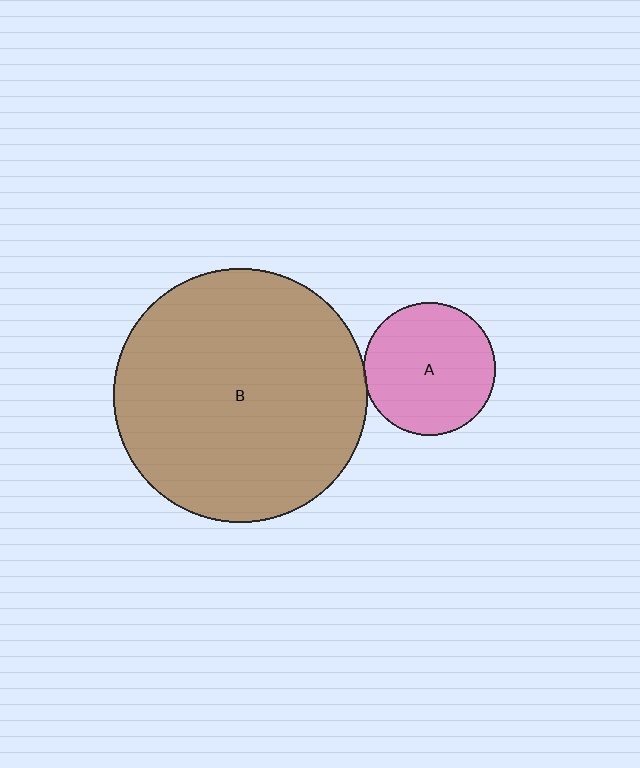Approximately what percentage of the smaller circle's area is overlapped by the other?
Approximately 5%.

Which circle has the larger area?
Circle B (brown).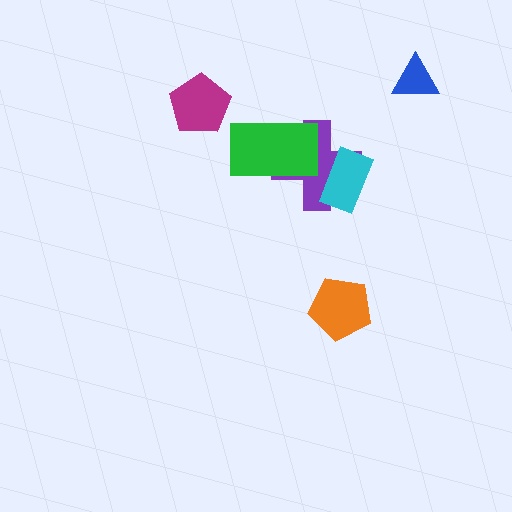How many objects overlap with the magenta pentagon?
0 objects overlap with the magenta pentagon.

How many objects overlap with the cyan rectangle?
1 object overlaps with the cyan rectangle.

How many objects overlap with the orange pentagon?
0 objects overlap with the orange pentagon.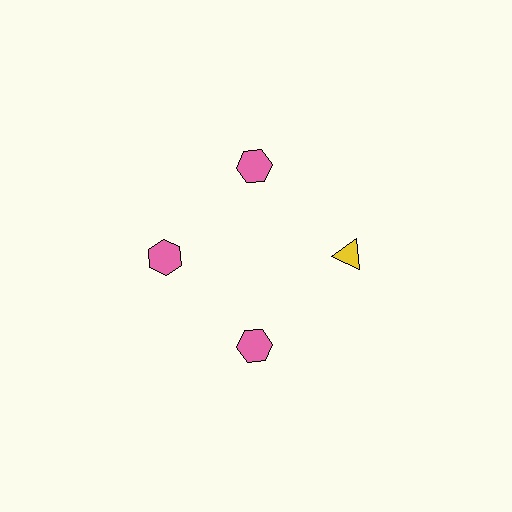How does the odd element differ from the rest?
It differs in both color (yellow instead of pink) and shape (triangle instead of hexagon).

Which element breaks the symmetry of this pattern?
The yellow triangle at roughly the 3 o'clock position breaks the symmetry. All other shapes are pink hexagons.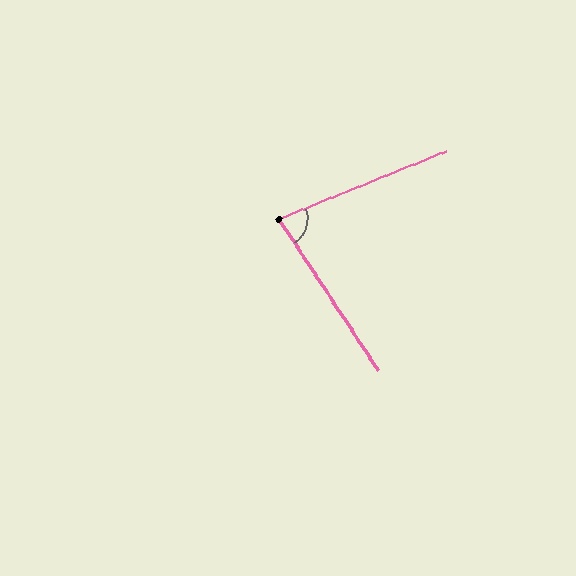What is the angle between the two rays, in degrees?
Approximately 79 degrees.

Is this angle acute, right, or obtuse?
It is acute.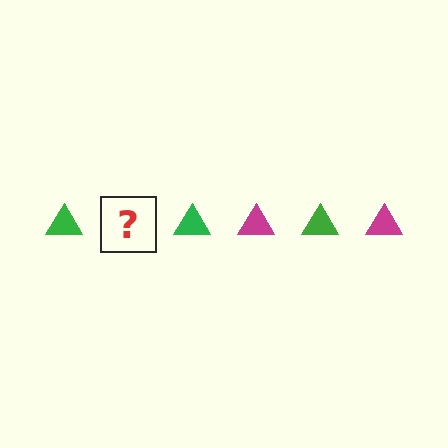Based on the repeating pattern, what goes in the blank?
The blank should be a magenta triangle.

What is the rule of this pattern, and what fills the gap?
The rule is that the pattern cycles through green, magenta triangles. The gap should be filled with a magenta triangle.